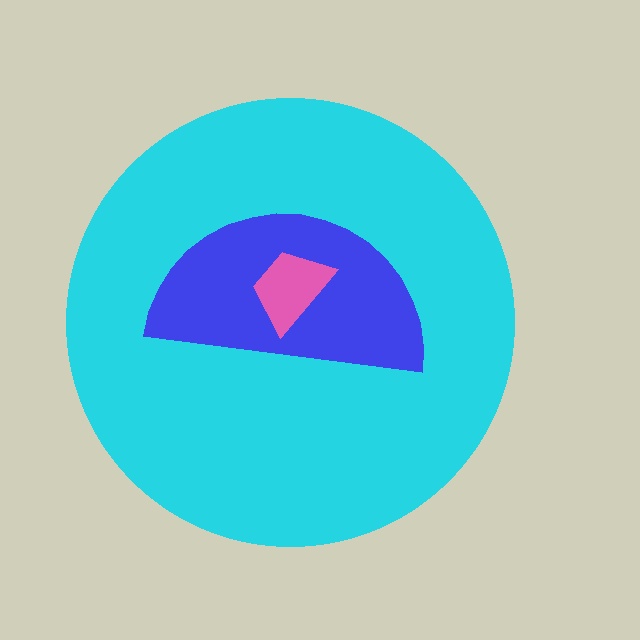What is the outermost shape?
The cyan circle.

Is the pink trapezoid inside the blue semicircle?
Yes.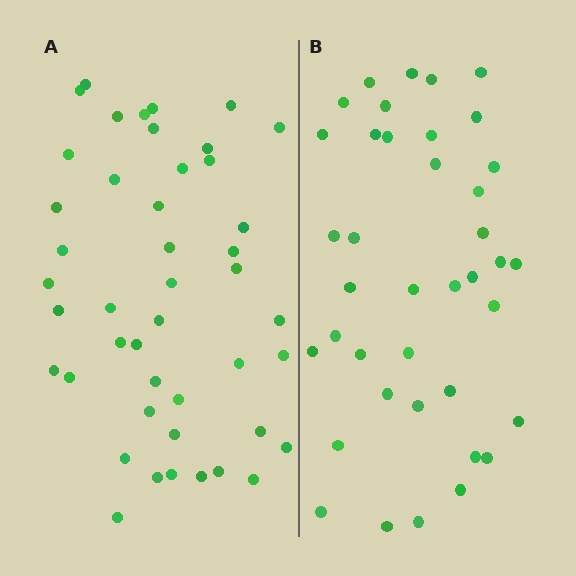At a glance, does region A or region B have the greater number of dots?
Region A (the left region) has more dots.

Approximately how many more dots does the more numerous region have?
Region A has about 6 more dots than region B.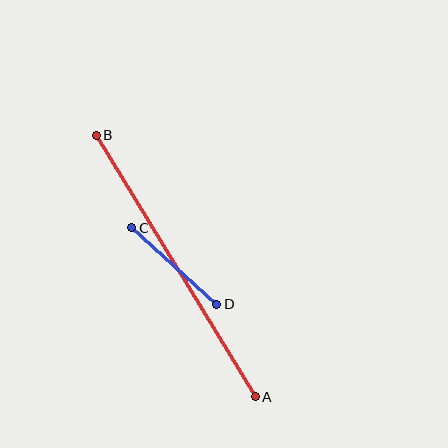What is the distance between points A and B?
The distance is approximately 306 pixels.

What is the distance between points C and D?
The distance is approximately 114 pixels.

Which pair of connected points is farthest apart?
Points A and B are farthest apart.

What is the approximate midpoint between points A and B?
The midpoint is at approximately (176, 266) pixels.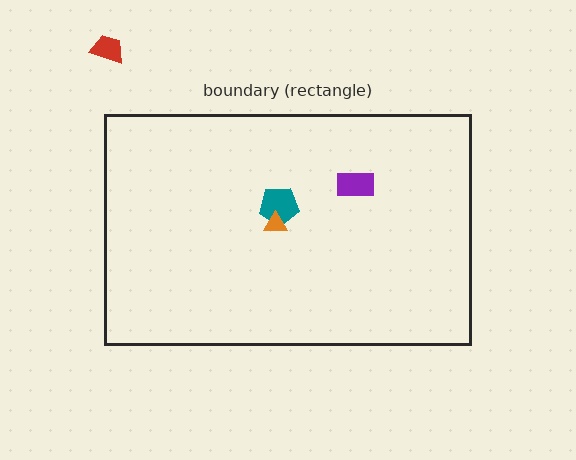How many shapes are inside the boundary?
3 inside, 1 outside.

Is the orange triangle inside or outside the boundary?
Inside.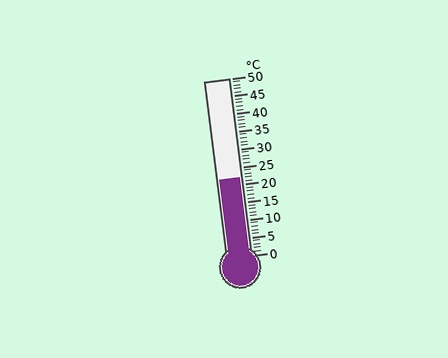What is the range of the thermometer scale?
The thermometer scale ranges from 0°C to 50°C.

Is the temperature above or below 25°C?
The temperature is below 25°C.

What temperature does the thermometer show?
The thermometer shows approximately 22°C.